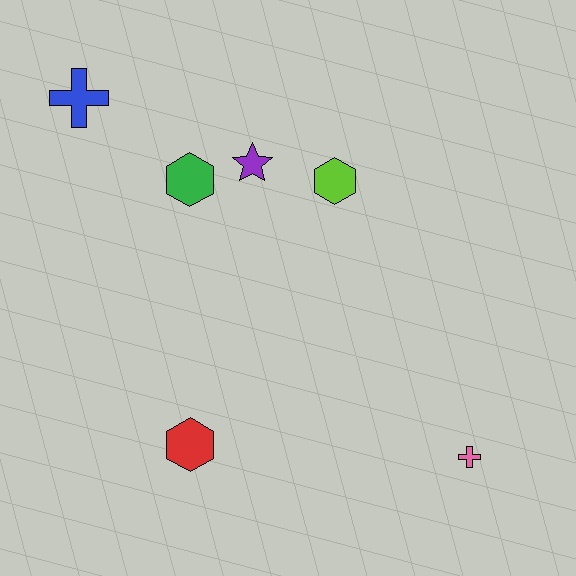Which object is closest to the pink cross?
The red hexagon is closest to the pink cross.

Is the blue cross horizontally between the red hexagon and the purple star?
No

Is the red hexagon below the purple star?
Yes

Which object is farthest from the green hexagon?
The pink cross is farthest from the green hexagon.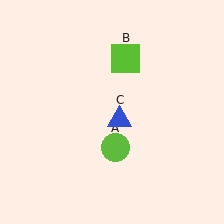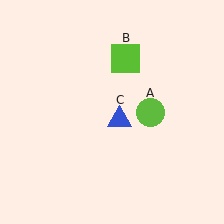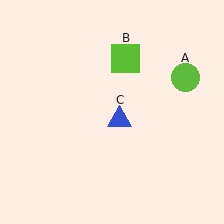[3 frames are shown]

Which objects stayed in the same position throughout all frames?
Lime square (object B) and blue triangle (object C) remained stationary.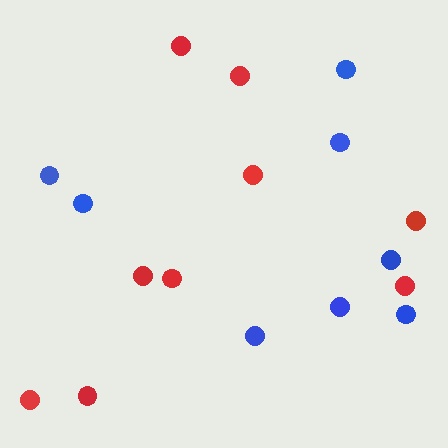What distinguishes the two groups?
There are 2 groups: one group of blue circles (8) and one group of red circles (9).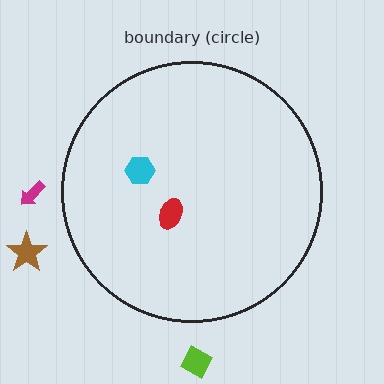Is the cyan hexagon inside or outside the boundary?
Inside.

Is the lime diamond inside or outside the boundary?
Outside.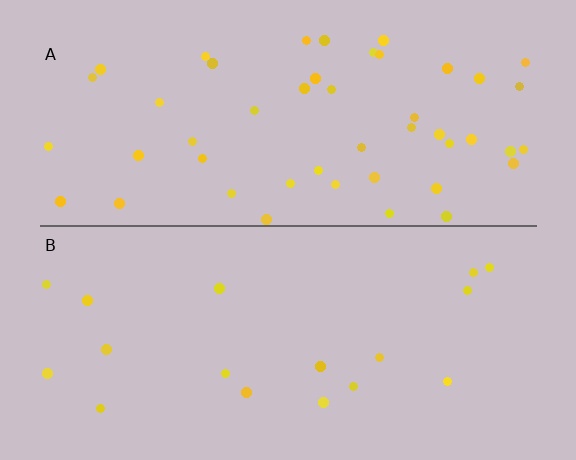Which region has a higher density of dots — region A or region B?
A (the top).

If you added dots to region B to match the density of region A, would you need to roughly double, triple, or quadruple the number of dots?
Approximately triple.